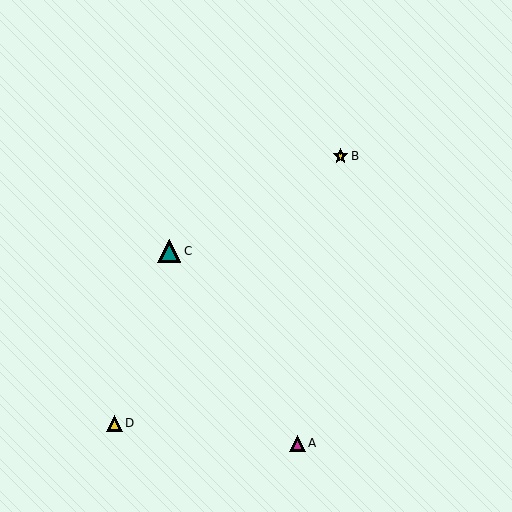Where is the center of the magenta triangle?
The center of the magenta triangle is at (297, 443).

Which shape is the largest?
The teal triangle (labeled C) is the largest.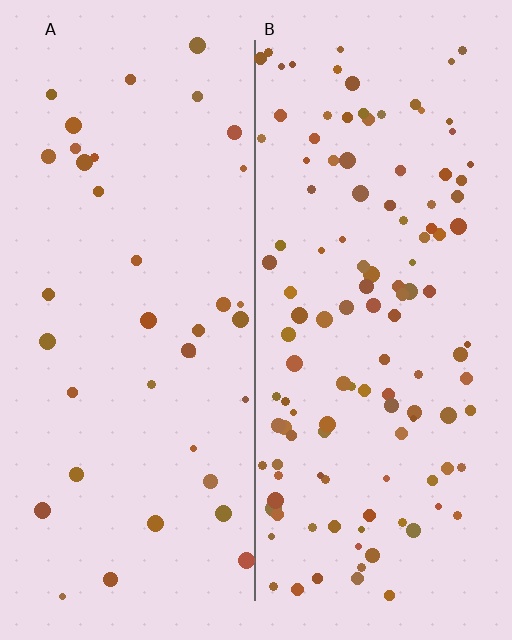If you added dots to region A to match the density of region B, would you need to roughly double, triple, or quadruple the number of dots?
Approximately triple.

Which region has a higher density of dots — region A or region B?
B (the right).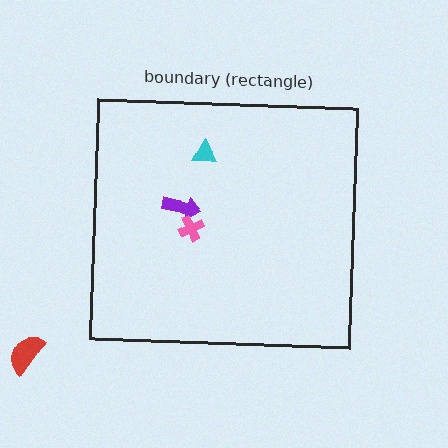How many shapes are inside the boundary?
3 inside, 1 outside.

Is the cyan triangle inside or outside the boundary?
Inside.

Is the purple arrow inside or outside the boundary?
Inside.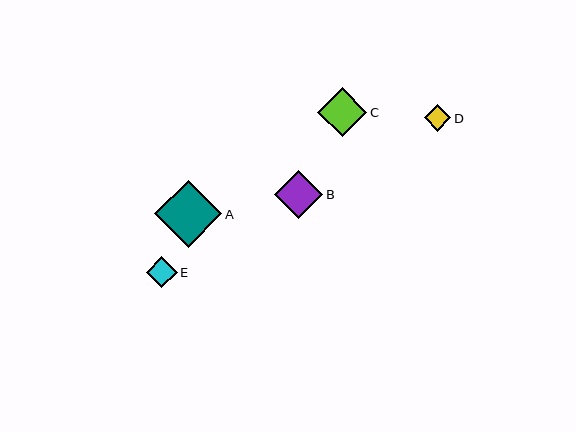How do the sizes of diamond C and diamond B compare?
Diamond C and diamond B are approximately the same size.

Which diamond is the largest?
Diamond A is the largest with a size of approximately 67 pixels.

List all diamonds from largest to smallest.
From largest to smallest: A, C, B, E, D.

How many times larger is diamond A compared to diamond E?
Diamond A is approximately 2.2 times the size of diamond E.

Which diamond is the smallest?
Diamond D is the smallest with a size of approximately 26 pixels.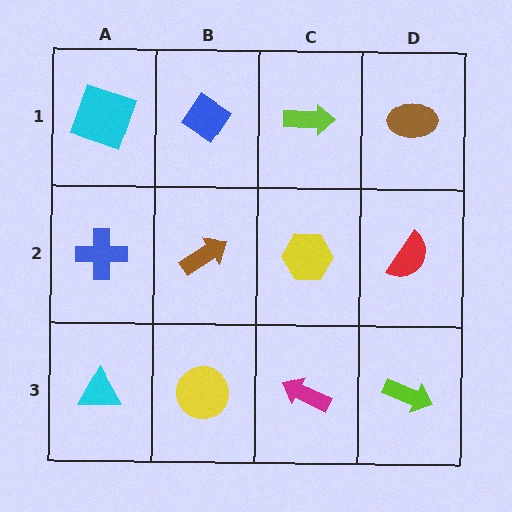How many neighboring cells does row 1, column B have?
3.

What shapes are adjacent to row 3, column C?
A yellow hexagon (row 2, column C), a yellow circle (row 3, column B), a lime arrow (row 3, column D).